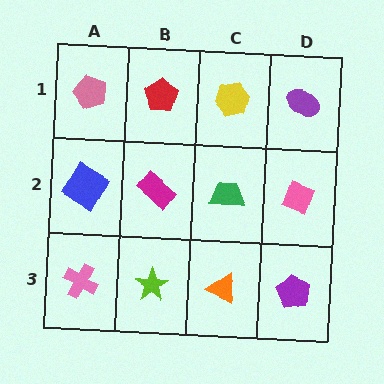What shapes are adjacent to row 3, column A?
A blue diamond (row 2, column A), a lime star (row 3, column B).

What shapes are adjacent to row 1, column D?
A pink diamond (row 2, column D), a yellow hexagon (row 1, column C).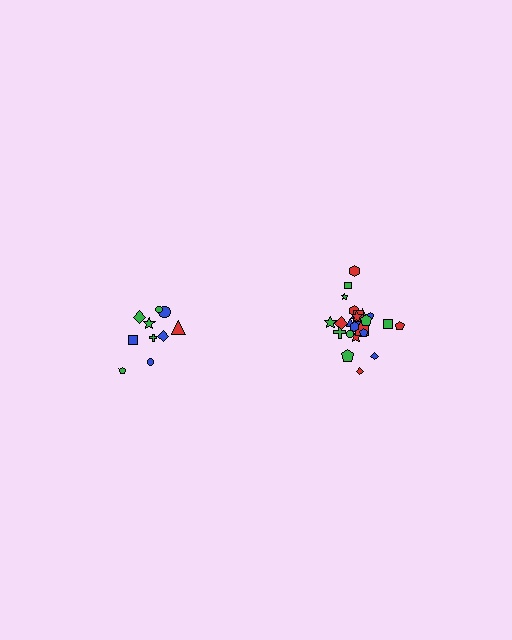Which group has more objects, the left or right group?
The right group.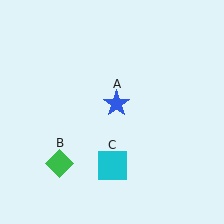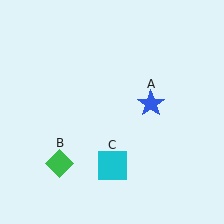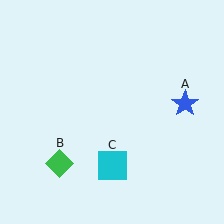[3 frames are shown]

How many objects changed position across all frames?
1 object changed position: blue star (object A).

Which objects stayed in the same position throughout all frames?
Green diamond (object B) and cyan square (object C) remained stationary.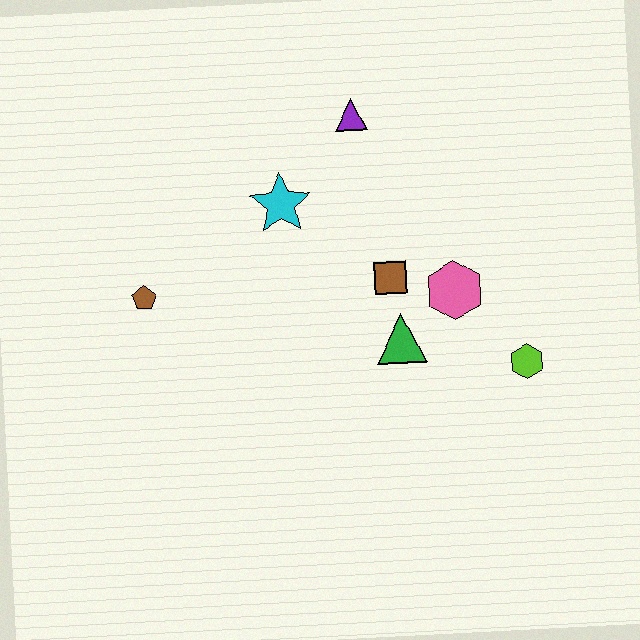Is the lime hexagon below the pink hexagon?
Yes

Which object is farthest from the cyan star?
The lime hexagon is farthest from the cyan star.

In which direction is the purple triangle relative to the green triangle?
The purple triangle is above the green triangle.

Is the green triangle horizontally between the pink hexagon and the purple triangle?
Yes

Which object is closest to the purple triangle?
The cyan star is closest to the purple triangle.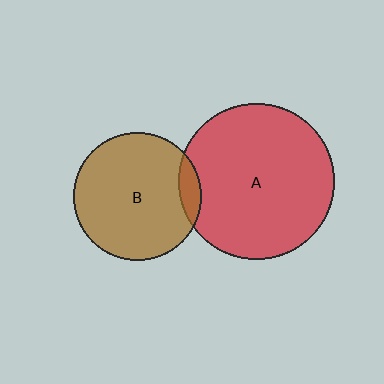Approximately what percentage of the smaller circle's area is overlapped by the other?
Approximately 10%.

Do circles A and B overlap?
Yes.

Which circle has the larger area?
Circle A (red).